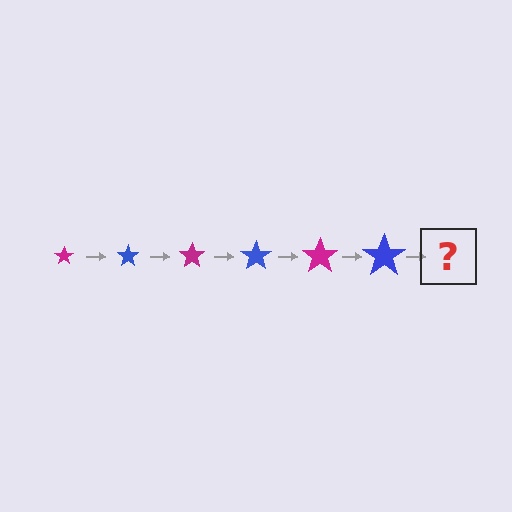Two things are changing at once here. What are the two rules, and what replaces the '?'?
The two rules are that the star grows larger each step and the color cycles through magenta and blue. The '?' should be a magenta star, larger than the previous one.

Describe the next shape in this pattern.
It should be a magenta star, larger than the previous one.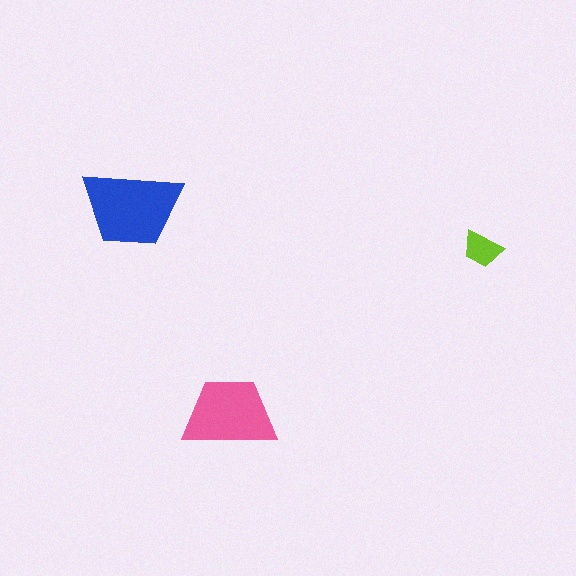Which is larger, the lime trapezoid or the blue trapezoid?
The blue one.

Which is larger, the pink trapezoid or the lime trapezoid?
The pink one.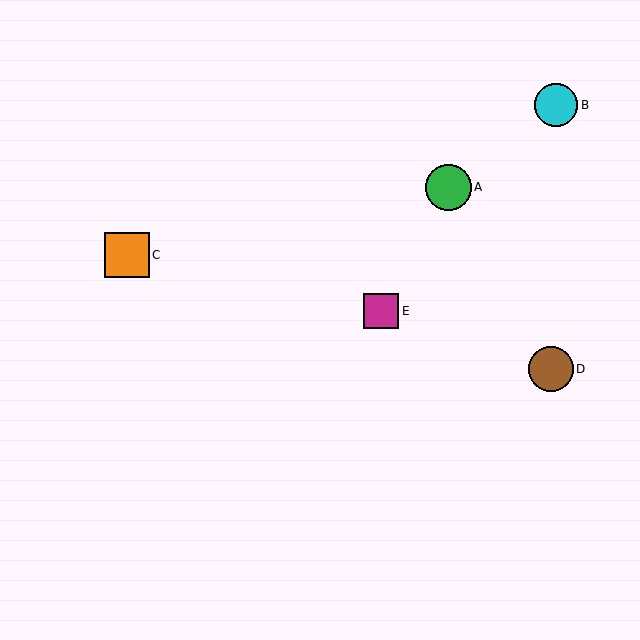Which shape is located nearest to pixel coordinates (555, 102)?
The cyan circle (labeled B) at (556, 105) is nearest to that location.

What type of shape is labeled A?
Shape A is a green circle.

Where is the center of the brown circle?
The center of the brown circle is at (551, 369).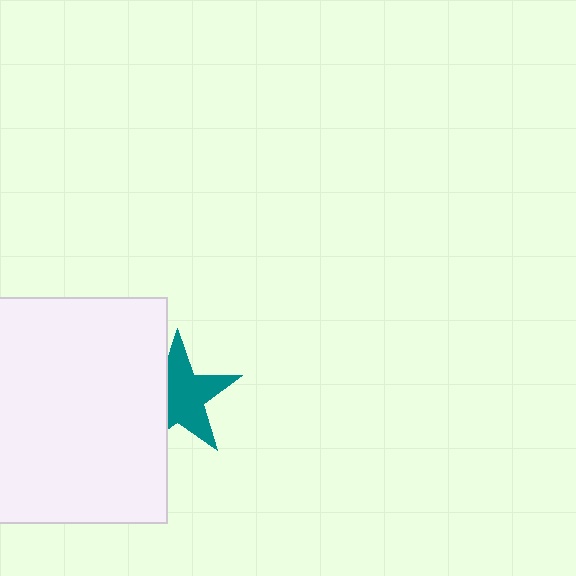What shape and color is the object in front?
The object in front is a white rectangle.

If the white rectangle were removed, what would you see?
You would see the complete teal star.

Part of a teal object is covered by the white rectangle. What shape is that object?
It is a star.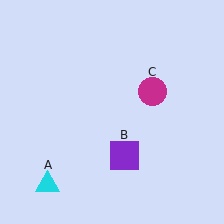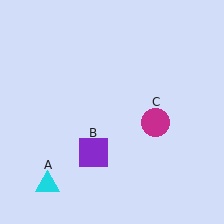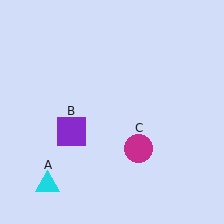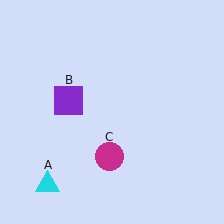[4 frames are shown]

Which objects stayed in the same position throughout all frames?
Cyan triangle (object A) remained stationary.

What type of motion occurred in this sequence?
The purple square (object B), magenta circle (object C) rotated clockwise around the center of the scene.